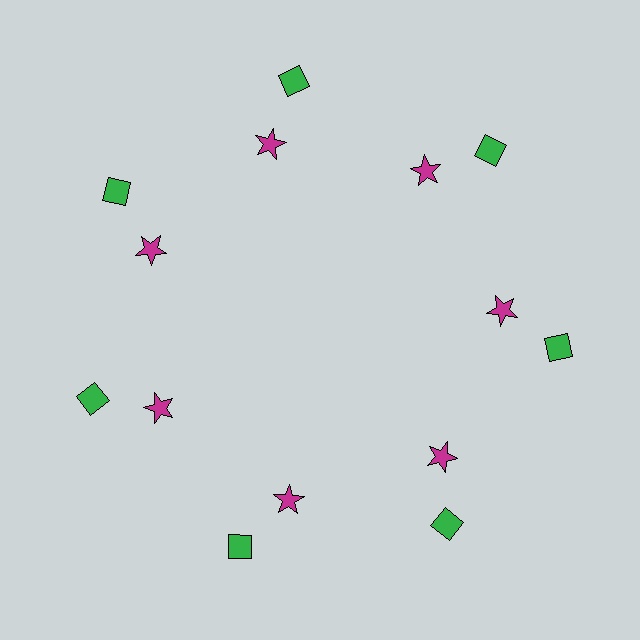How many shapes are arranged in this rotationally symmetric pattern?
There are 14 shapes, arranged in 7 groups of 2.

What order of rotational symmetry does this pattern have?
This pattern has 7-fold rotational symmetry.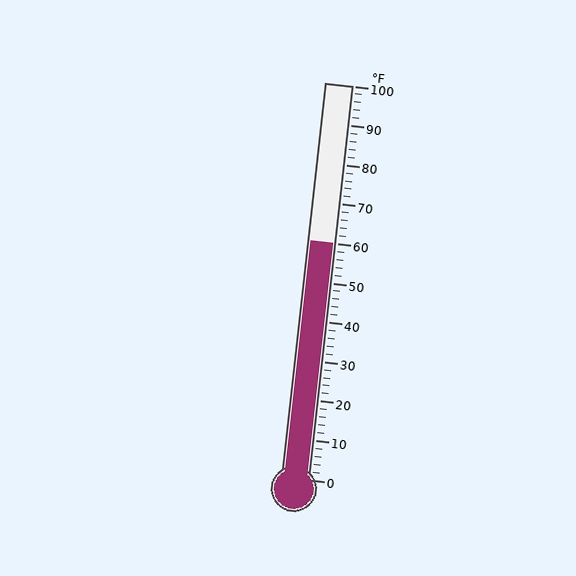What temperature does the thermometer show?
The thermometer shows approximately 60°F.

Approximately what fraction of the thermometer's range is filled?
The thermometer is filled to approximately 60% of its range.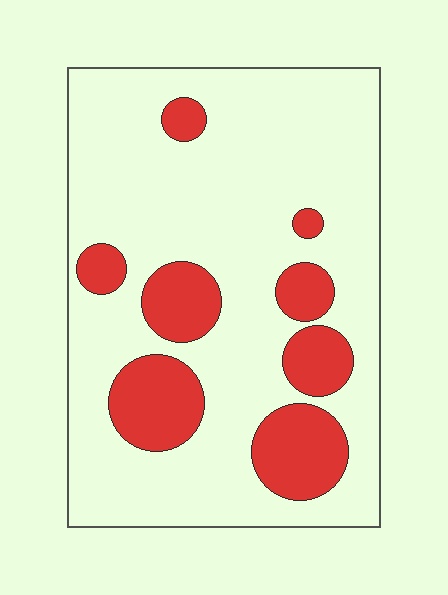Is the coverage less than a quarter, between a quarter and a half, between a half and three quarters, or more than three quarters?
Less than a quarter.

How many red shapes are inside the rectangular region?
8.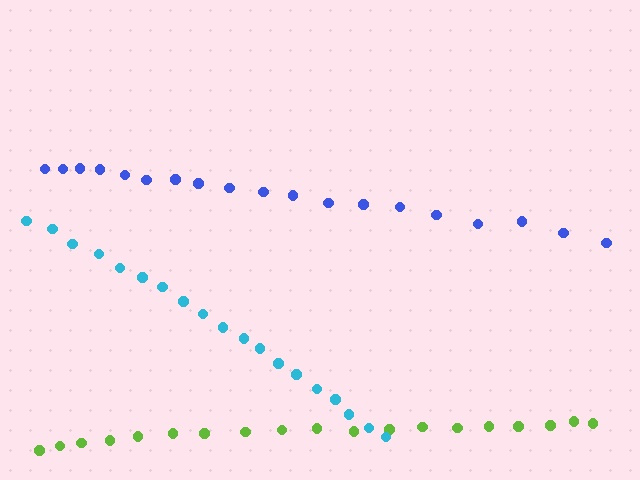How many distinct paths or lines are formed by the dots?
There are 3 distinct paths.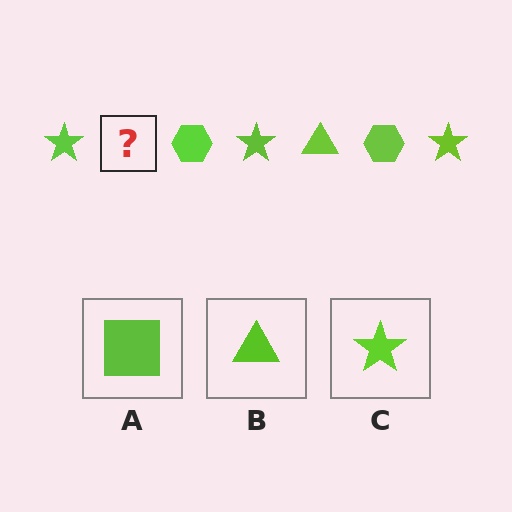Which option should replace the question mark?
Option B.